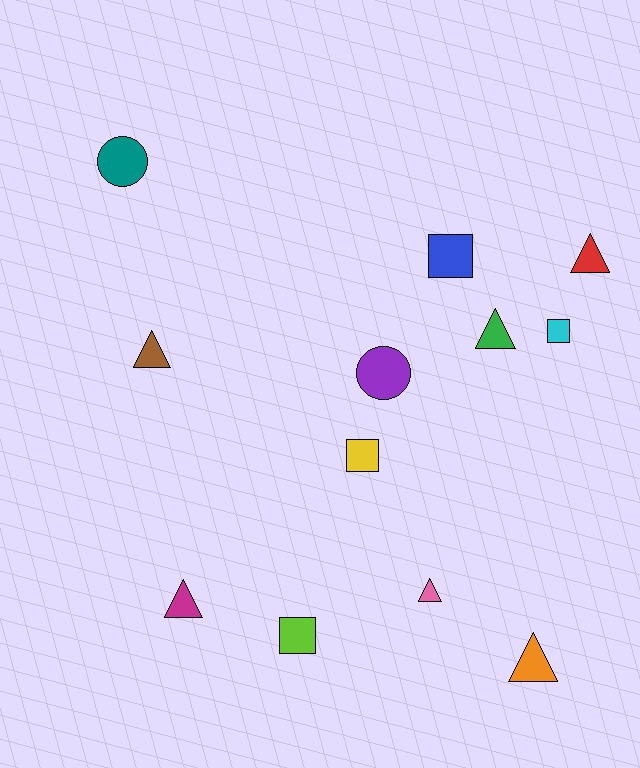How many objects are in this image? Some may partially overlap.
There are 12 objects.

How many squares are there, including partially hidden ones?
There are 4 squares.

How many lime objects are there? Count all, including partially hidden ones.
There is 1 lime object.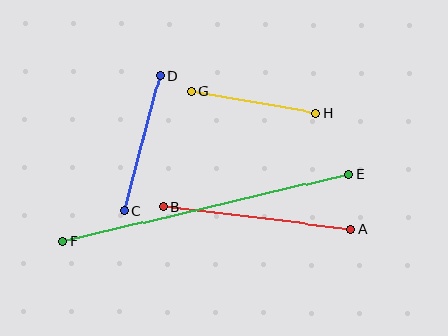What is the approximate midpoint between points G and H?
The midpoint is at approximately (254, 102) pixels.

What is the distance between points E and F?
The distance is approximately 294 pixels.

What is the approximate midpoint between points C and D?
The midpoint is at approximately (142, 143) pixels.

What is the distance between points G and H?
The distance is approximately 126 pixels.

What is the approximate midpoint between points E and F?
The midpoint is at approximately (205, 208) pixels.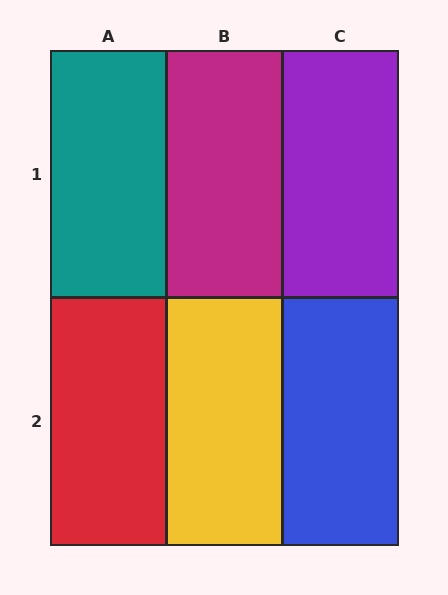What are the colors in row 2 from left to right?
Red, yellow, blue.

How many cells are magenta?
1 cell is magenta.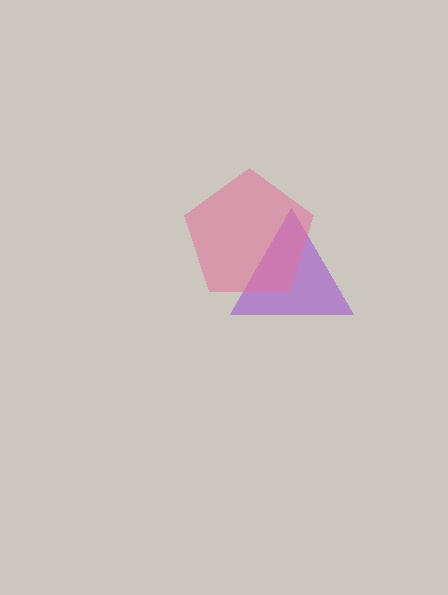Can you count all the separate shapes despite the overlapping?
Yes, there are 2 separate shapes.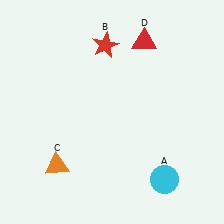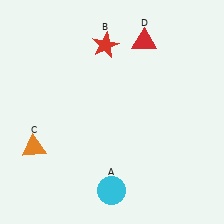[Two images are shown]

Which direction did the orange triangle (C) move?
The orange triangle (C) moved left.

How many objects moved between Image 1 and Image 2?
2 objects moved between the two images.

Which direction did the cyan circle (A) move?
The cyan circle (A) moved left.